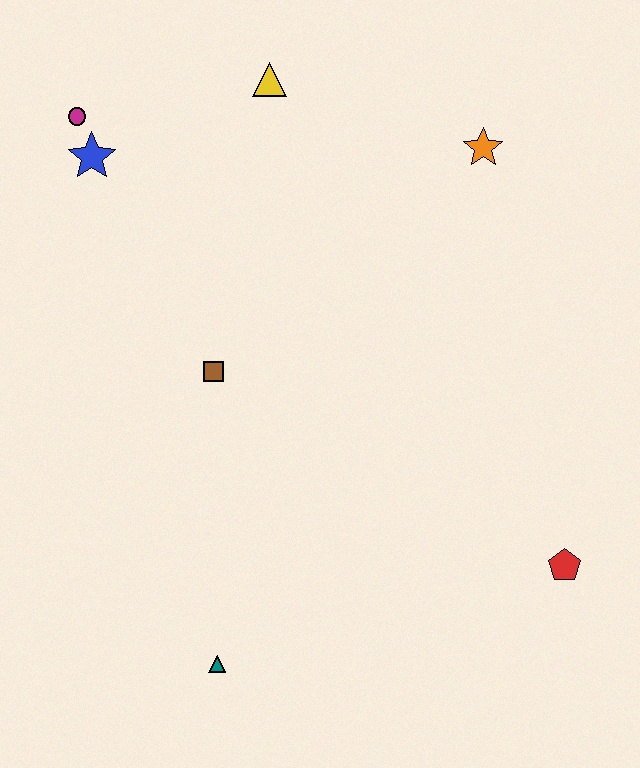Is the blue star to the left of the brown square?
Yes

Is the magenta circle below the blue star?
No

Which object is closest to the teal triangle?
The brown square is closest to the teal triangle.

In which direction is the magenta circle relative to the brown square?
The magenta circle is above the brown square.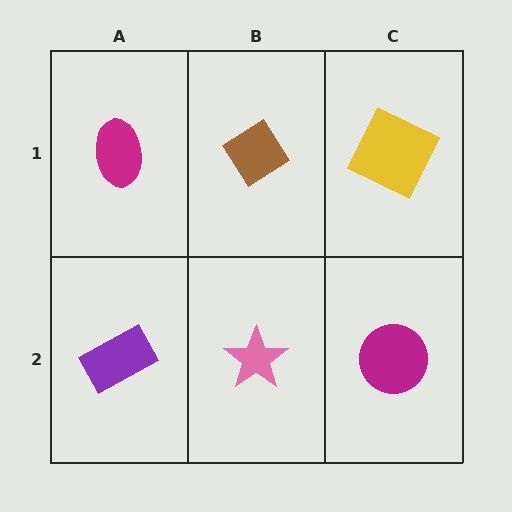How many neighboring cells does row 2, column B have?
3.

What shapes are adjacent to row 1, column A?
A purple rectangle (row 2, column A), a brown diamond (row 1, column B).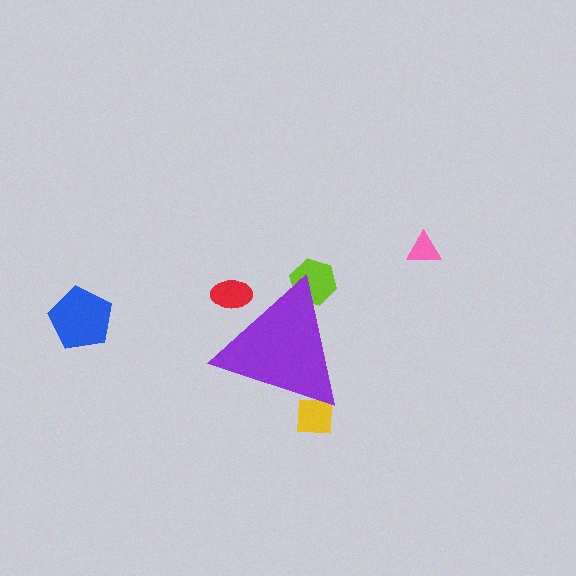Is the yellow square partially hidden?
Yes, the yellow square is partially hidden behind the purple triangle.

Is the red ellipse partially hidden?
Yes, the red ellipse is partially hidden behind the purple triangle.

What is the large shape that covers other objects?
A purple triangle.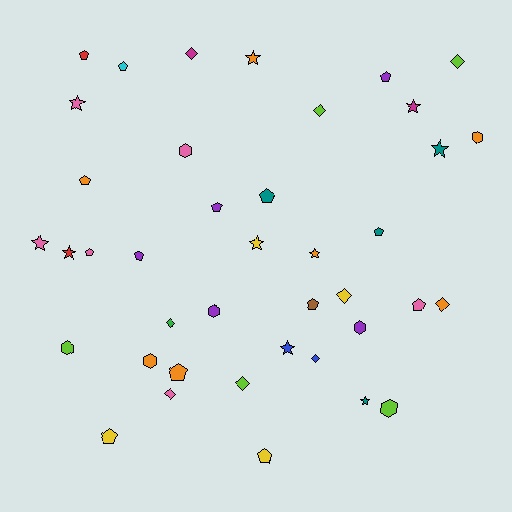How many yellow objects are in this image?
There are 4 yellow objects.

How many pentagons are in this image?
There are 14 pentagons.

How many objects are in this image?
There are 40 objects.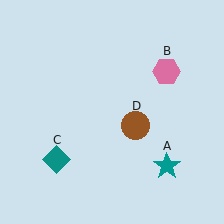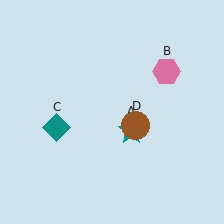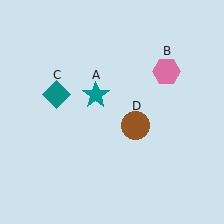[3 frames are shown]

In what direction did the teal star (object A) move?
The teal star (object A) moved up and to the left.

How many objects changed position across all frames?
2 objects changed position: teal star (object A), teal diamond (object C).